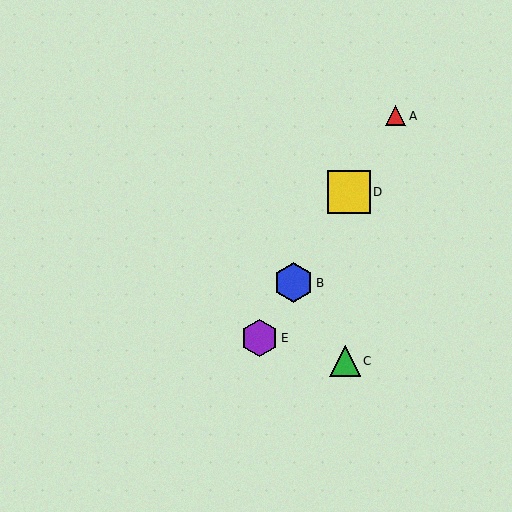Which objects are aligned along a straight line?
Objects A, B, D, E are aligned along a straight line.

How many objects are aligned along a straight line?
4 objects (A, B, D, E) are aligned along a straight line.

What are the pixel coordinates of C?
Object C is at (345, 361).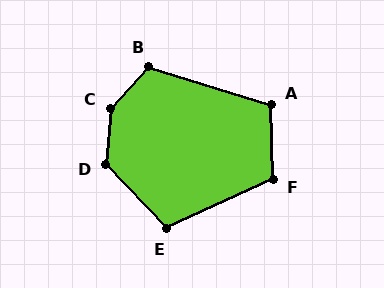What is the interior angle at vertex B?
Approximately 115 degrees (obtuse).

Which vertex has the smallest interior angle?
E, at approximately 109 degrees.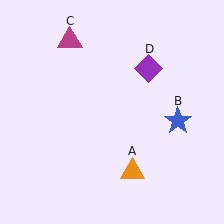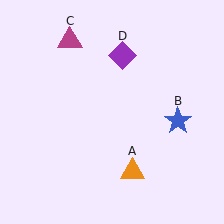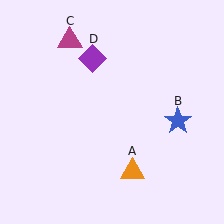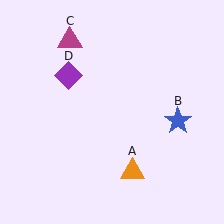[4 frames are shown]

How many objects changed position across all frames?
1 object changed position: purple diamond (object D).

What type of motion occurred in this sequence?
The purple diamond (object D) rotated counterclockwise around the center of the scene.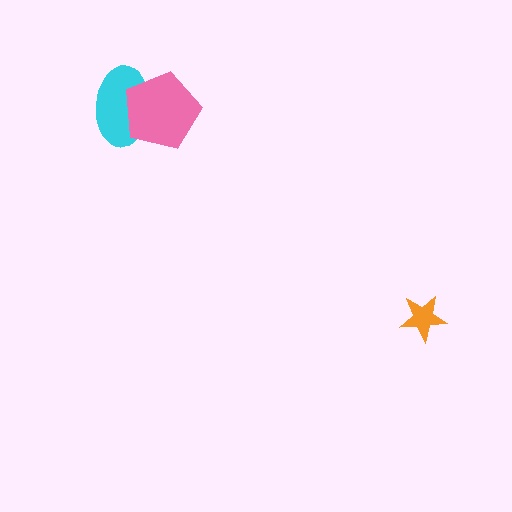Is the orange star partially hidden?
No, no other shape covers it.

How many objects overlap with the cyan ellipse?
1 object overlaps with the cyan ellipse.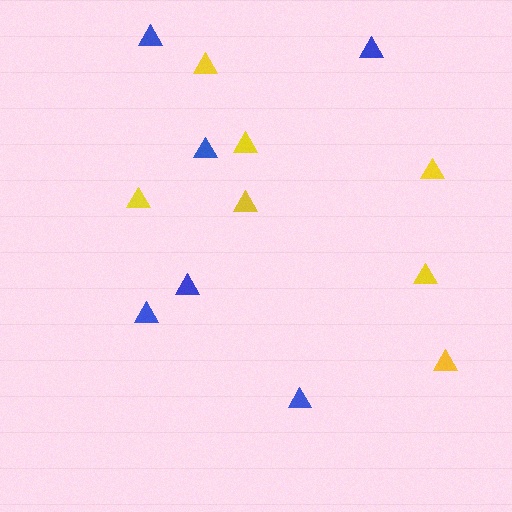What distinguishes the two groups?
There are 2 groups: one group of yellow triangles (7) and one group of blue triangles (6).